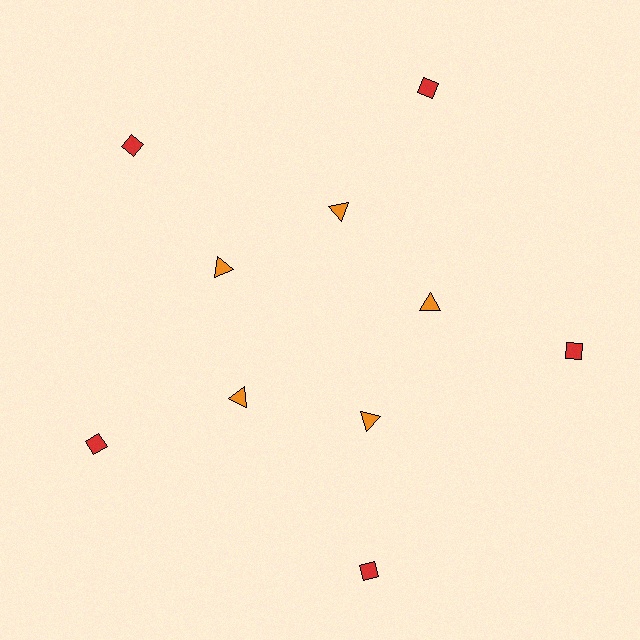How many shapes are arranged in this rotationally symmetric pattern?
There are 10 shapes, arranged in 5 groups of 2.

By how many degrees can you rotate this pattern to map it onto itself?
The pattern maps onto itself every 72 degrees of rotation.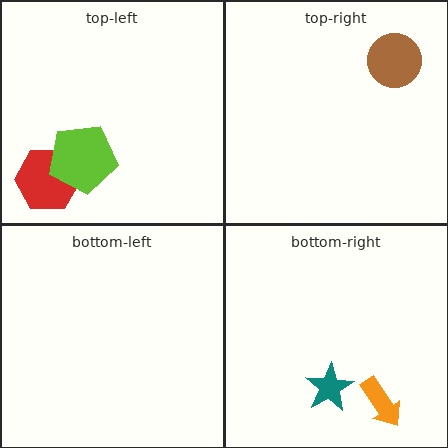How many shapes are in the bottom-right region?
2.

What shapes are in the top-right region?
The brown circle.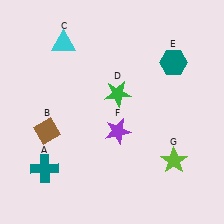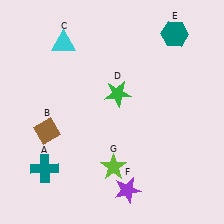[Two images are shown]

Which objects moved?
The objects that moved are: the teal hexagon (E), the purple star (F), the lime star (G).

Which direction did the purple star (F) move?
The purple star (F) moved down.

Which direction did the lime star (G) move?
The lime star (G) moved left.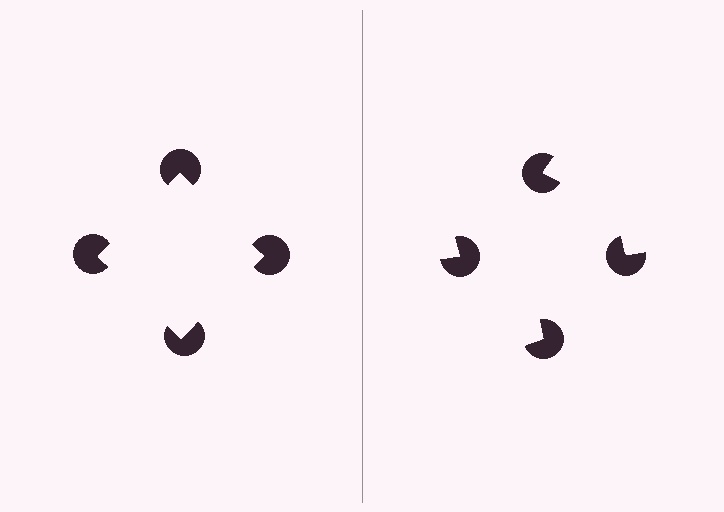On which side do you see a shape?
An illusory square appears on the left side. On the right side the wedge cuts are rotated, so no coherent shape forms.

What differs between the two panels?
The pac-man discs are positioned identically on both sides; only the wedge orientations differ. On the left they align to a square; on the right they are misaligned.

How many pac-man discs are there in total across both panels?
8 — 4 on each side.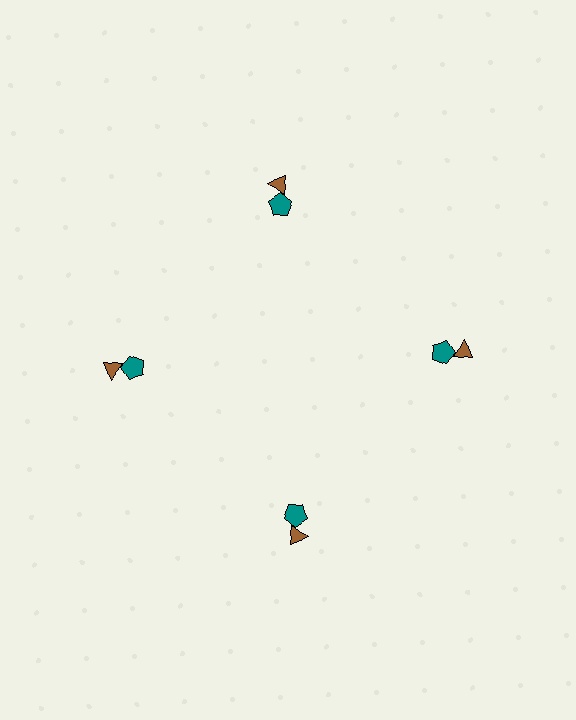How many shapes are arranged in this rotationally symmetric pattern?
There are 8 shapes, arranged in 4 groups of 2.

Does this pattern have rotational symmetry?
Yes, this pattern has 4-fold rotational symmetry. It looks the same after rotating 90 degrees around the center.